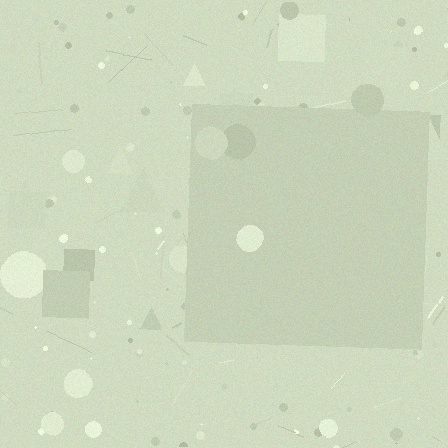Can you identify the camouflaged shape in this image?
The camouflaged shape is a square.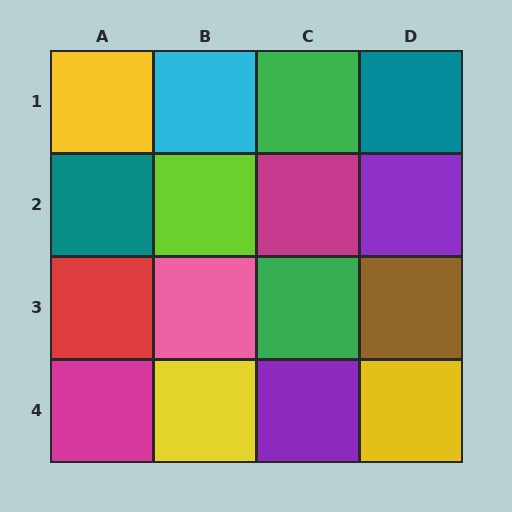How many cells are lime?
1 cell is lime.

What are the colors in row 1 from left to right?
Yellow, cyan, green, teal.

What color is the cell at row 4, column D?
Yellow.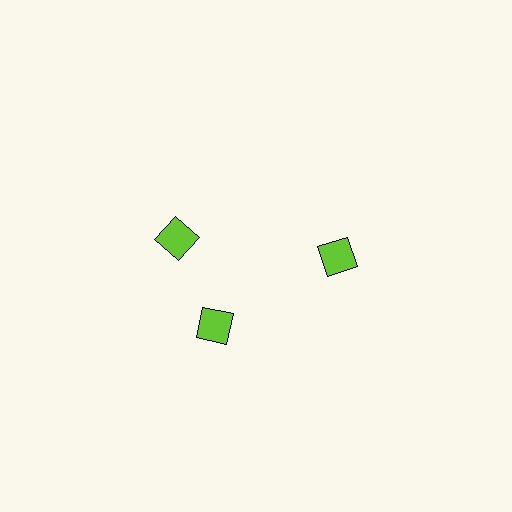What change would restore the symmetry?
The symmetry would be restored by rotating it back into even spacing with its neighbors so that all 3 squares sit at equal angles and equal distance from the center.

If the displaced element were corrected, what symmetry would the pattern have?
It would have 3-fold rotational symmetry — the pattern would map onto itself every 120 degrees.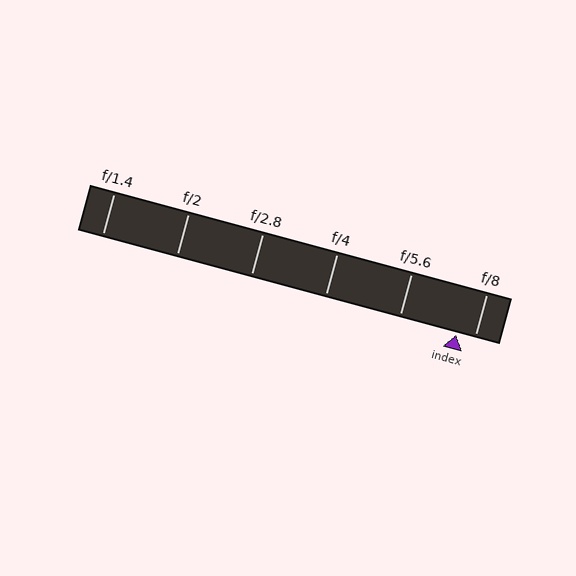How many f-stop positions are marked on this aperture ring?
There are 6 f-stop positions marked.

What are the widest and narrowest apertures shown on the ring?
The widest aperture shown is f/1.4 and the narrowest is f/8.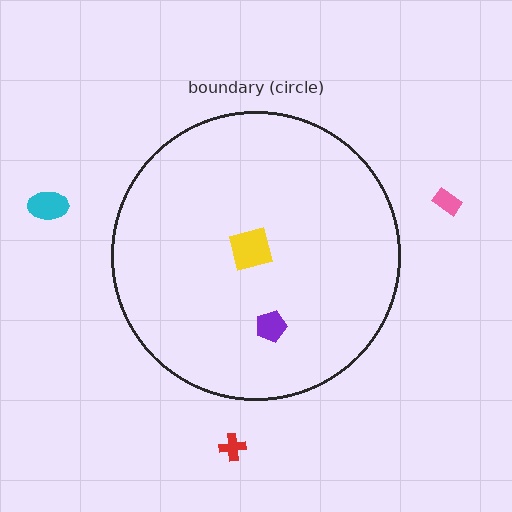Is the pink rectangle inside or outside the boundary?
Outside.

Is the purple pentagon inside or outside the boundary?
Inside.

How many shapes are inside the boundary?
2 inside, 3 outside.